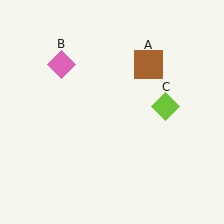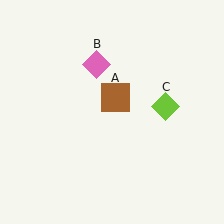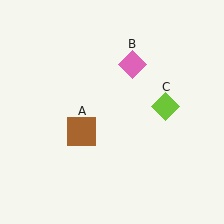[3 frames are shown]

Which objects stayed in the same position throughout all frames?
Lime diamond (object C) remained stationary.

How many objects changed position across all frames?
2 objects changed position: brown square (object A), pink diamond (object B).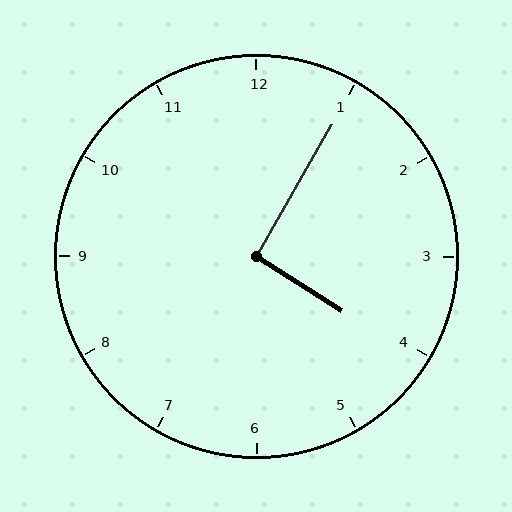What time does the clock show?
4:05.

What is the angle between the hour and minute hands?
Approximately 92 degrees.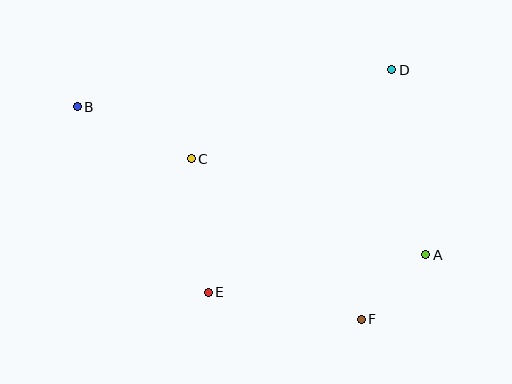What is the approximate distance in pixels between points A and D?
The distance between A and D is approximately 188 pixels.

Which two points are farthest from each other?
Points A and B are farthest from each other.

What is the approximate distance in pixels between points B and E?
The distance between B and E is approximately 227 pixels.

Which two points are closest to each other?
Points A and F are closest to each other.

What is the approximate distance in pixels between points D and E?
The distance between D and E is approximately 288 pixels.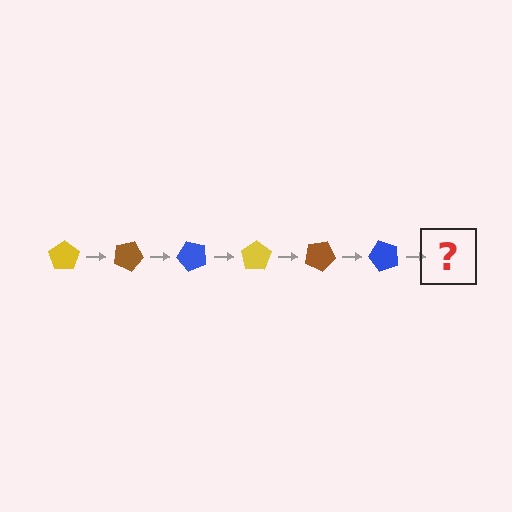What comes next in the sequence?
The next element should be a yellow pentagon, rotated 150 degrees from the start.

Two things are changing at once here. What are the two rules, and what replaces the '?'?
The two rules are that it rotates 25 degrees each step and the color cycles through yellow, brown, and blue. The '?' should be a yellow pentagon, rotated 150 degrees from the start.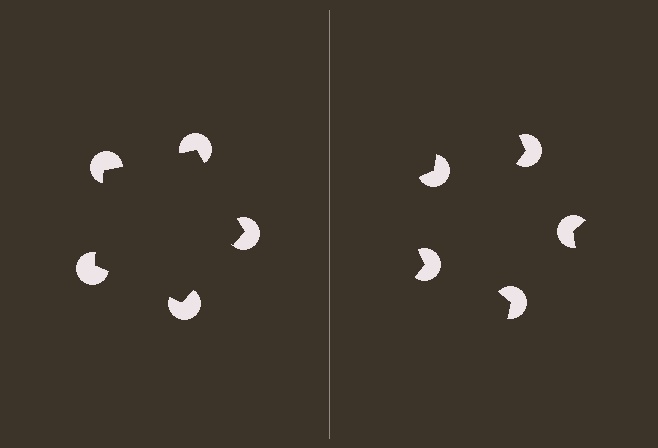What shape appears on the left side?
An illusory pentagon.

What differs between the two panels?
The pac-man discs are positioned identically on both sides; only the wedge orientations differ. On the left they align to a pentagon; on the right they are misaligned.